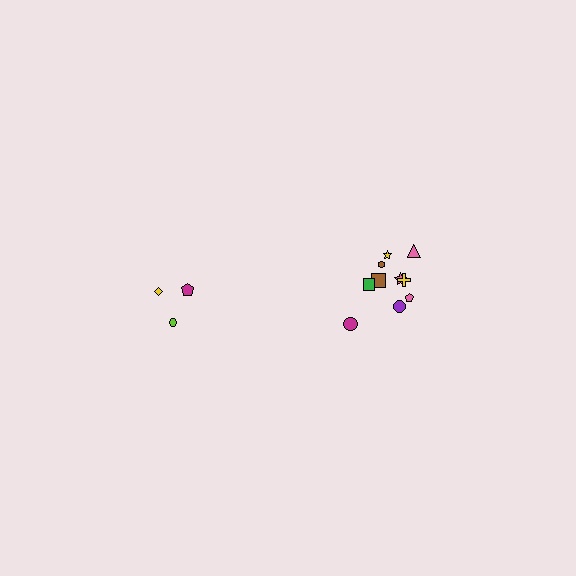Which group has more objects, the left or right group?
The right group.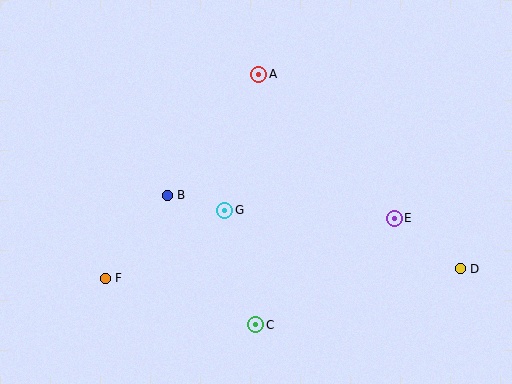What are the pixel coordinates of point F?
Point F is at (105, 278).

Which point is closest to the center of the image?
Point G at (225, 210) is closest to the center.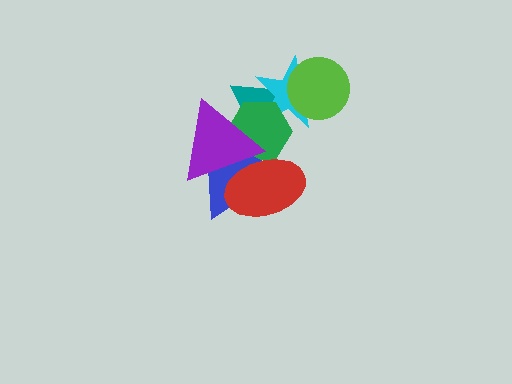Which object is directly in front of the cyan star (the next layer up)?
The green hexagon is directly in front of the cyan star.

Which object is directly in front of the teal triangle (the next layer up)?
The cyan star is directly in front of the teal triangle.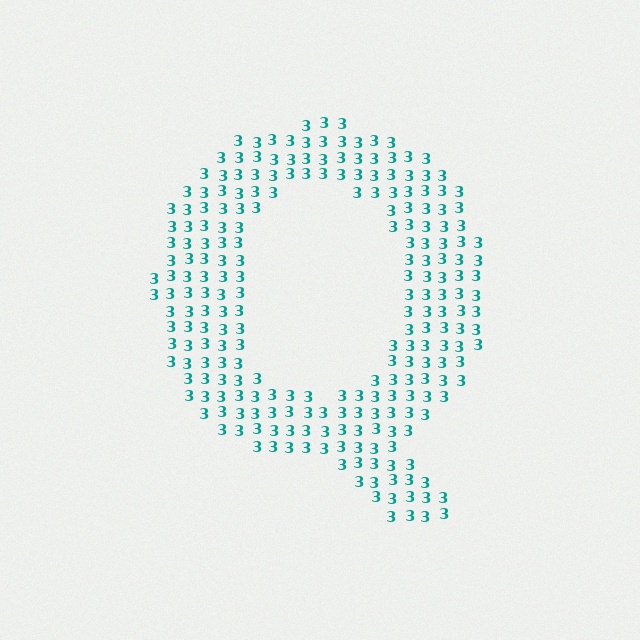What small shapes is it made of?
It is made of small digit 3's.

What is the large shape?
The large shape is the letter Q.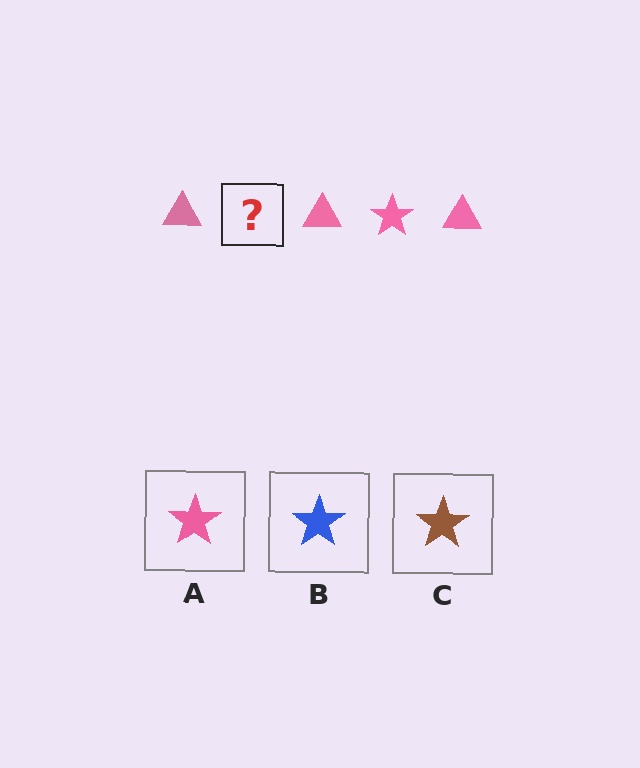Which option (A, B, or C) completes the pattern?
A.